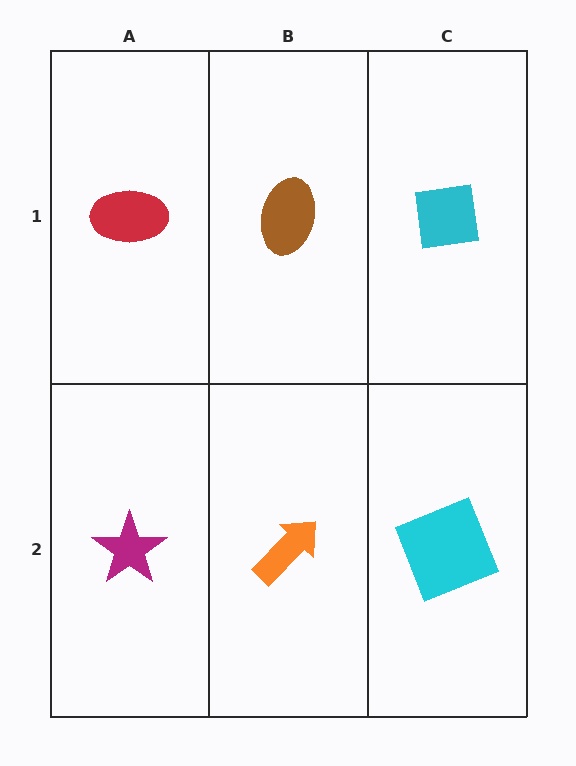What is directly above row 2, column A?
A red ellipse.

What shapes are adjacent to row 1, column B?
An orange arrow (row 2, column B), a red ellipse (row 1, column A), a cyan square (row 1, column C).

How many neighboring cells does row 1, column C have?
2.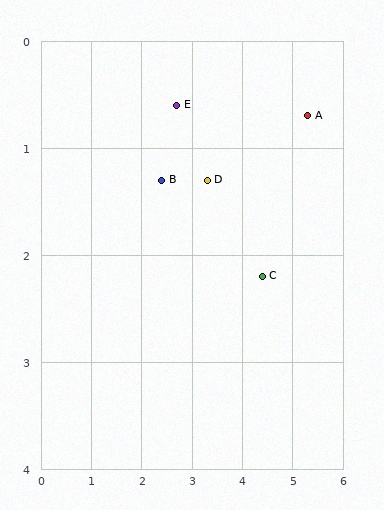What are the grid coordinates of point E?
Point E is at approximately (2.7, 0.6).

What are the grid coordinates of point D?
Point D is at approximately (3.3, 1.3).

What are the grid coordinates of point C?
Point C is at approximately (4.4, 2.2).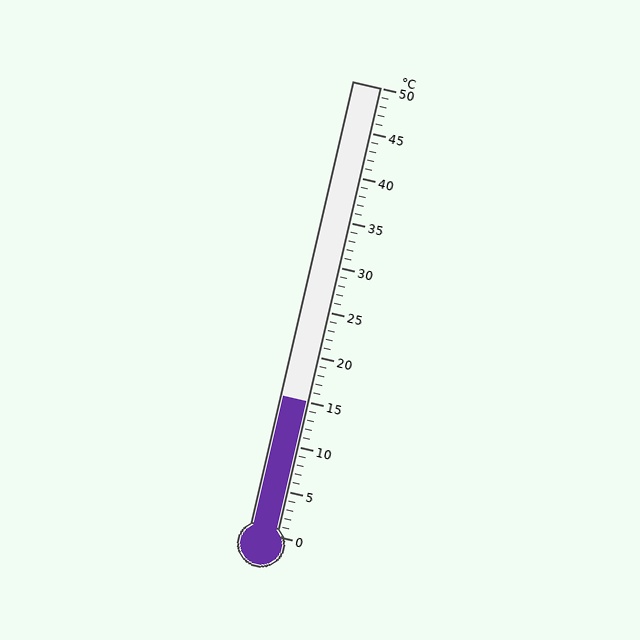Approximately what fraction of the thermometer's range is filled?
The thermometer is filled to approximately 30% of its range.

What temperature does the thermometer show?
The thermometer shows approximately 15°C.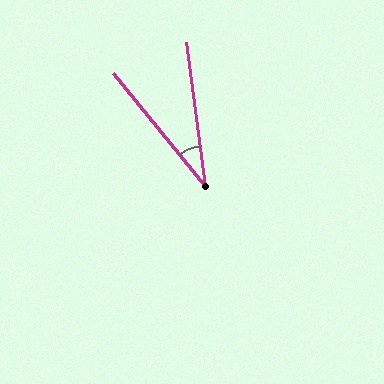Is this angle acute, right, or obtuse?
It is acute.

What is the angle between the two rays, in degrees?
Approximately 32 degrees.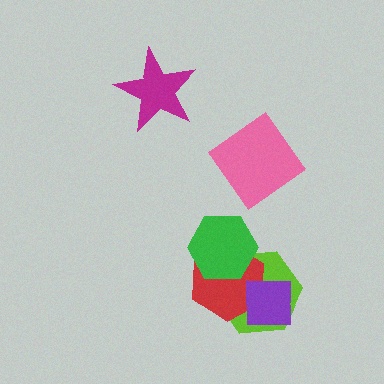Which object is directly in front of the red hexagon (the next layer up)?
The purple square is directly in front of the red hexagon.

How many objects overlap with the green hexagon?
2 objects overlap with the green hexagon.